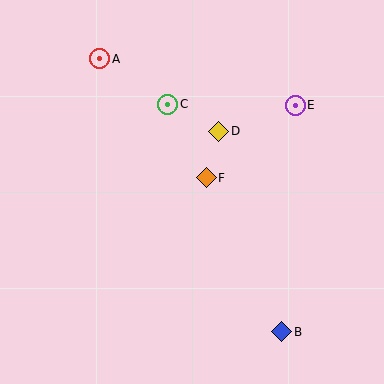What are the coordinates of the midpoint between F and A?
The midpoint between F and A is at (153, 118).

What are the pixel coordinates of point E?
Point E is at (295, 105).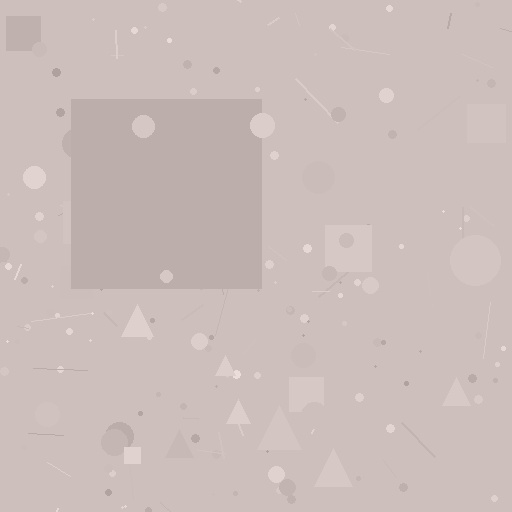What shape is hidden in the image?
A square is hidden in the image.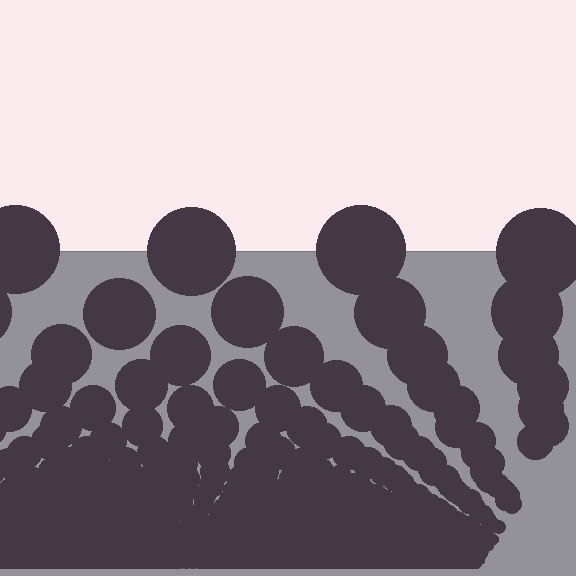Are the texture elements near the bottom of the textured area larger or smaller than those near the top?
Smaller. The gradient is inverted — elements near the bottom are smaller and denser.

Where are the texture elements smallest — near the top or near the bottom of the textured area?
Near the bottom.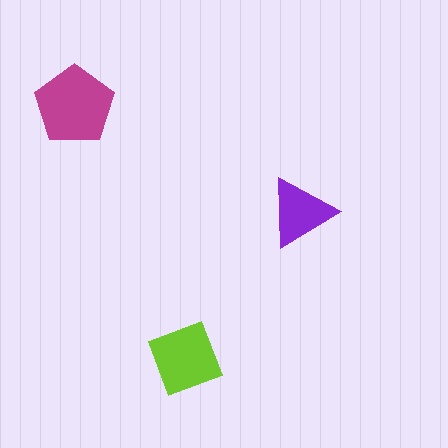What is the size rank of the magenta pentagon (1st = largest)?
1st.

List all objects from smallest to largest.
The purple triangle, the lime diamond, the magenta pentagon.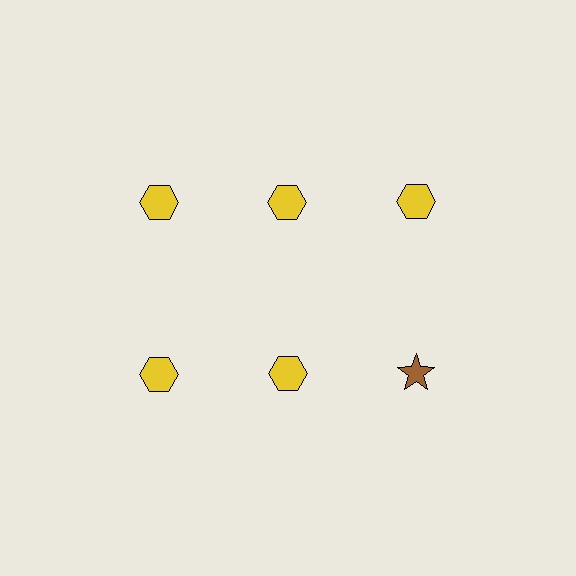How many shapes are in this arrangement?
There are 6 shapes arranged in a grid pattern.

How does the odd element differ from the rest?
It differs in both color (brown instead of yellow) and shape (star instead of hexagon).